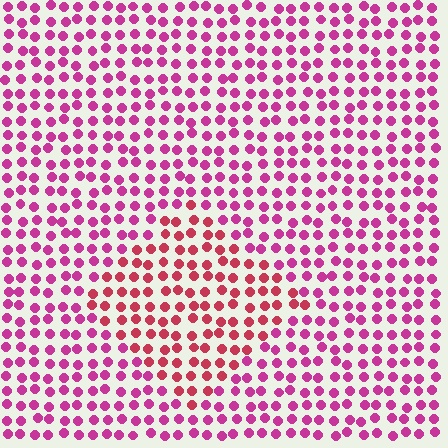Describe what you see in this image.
The image is filled with small magenta elements in a uniform arrangement. A diamond-shaped region is visible where the elements are tinted to a slightly different hue, forming a subtle color boundary.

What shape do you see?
I see a diamond.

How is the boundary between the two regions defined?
The boundary is defined purely by a slight shift in hue (about 29 degrees). Spacing, size, and orientation are identical on both sides.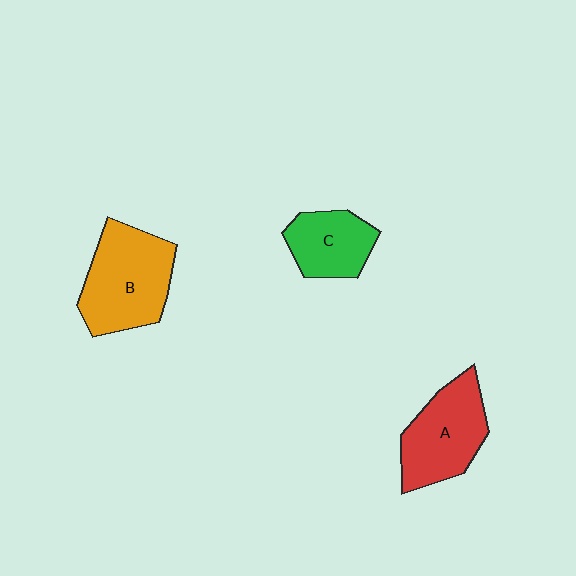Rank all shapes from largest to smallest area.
From largest to smallest: B (orange), A (red), C (green).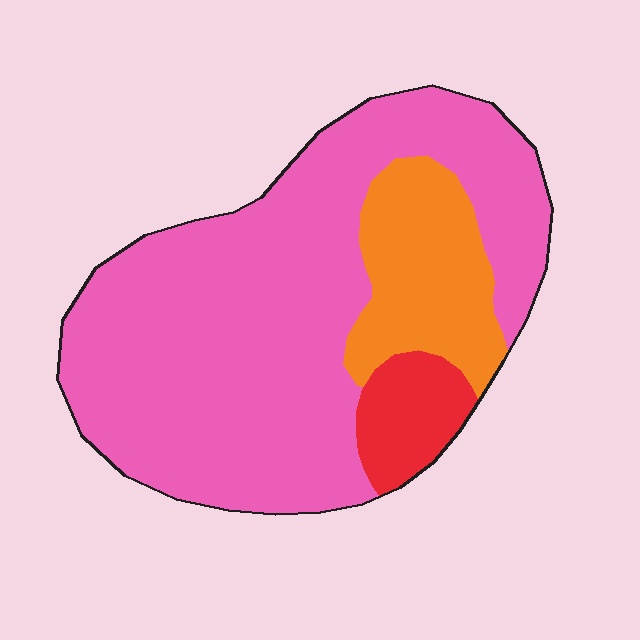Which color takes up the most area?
Pink, at roughly 75%.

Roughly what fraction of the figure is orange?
Orange takes up about one sixth (1/6) of the figure.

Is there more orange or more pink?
Pink.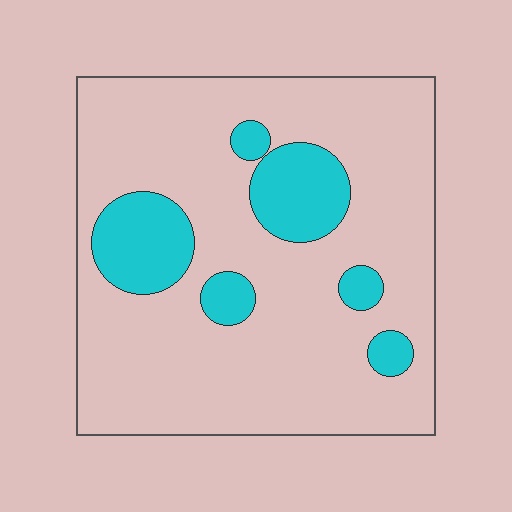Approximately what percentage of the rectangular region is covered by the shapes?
Approximately 20%.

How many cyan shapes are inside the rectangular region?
6.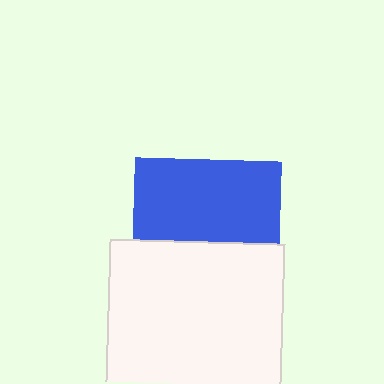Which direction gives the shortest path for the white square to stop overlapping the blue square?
Moving down gives the shortest separation.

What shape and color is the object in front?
The object in front is a white square.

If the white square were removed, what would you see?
You would see the complete blue square.